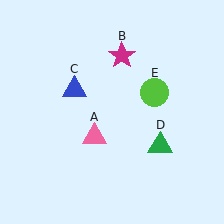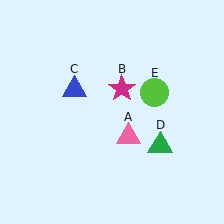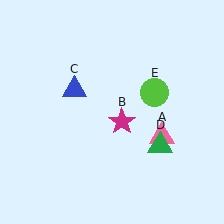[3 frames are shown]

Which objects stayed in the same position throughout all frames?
Blue triangle (object C) and green triangle (object D) and lime circle (object E) remained stationary.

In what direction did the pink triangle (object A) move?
The pink triangle (object A) moved right.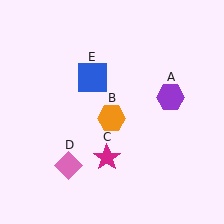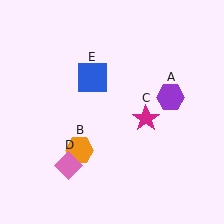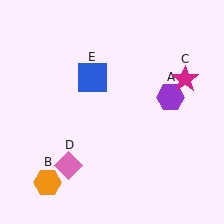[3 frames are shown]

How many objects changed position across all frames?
2 objects changed position: orange hexagon (object B), magenta star (object C).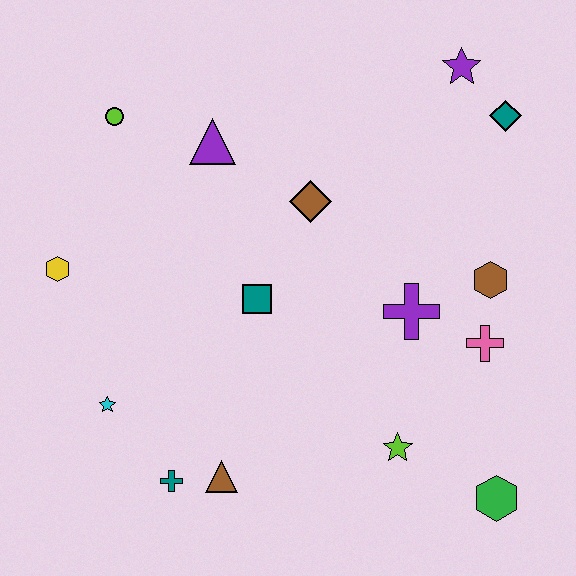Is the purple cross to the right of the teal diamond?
No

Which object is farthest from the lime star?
The lime circle is farthest from the lime star.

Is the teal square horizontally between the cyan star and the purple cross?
Yes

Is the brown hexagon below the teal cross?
No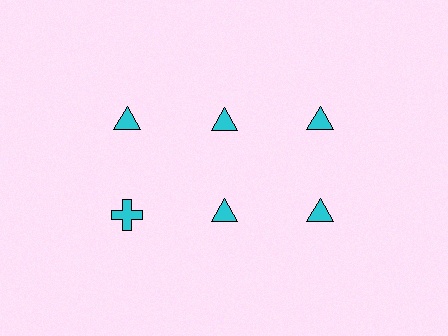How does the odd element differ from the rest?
It has a different shape: cross instead of triangle.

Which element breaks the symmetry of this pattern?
The cyan cross in the second row, leftmost column breaks the symmetry. All other shapes are cyan triangles.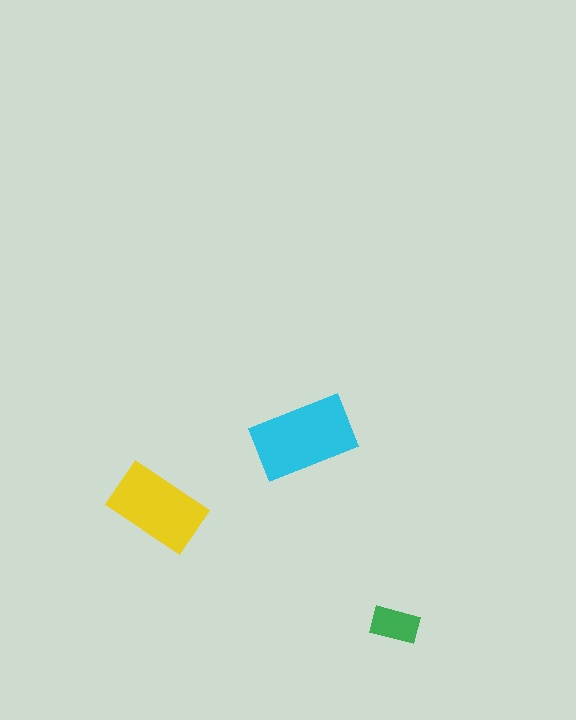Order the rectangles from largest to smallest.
the cyan one, the yellow one, the green one.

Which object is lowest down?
The green rectangle is bottommost.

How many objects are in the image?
There are 3 objects in the image.